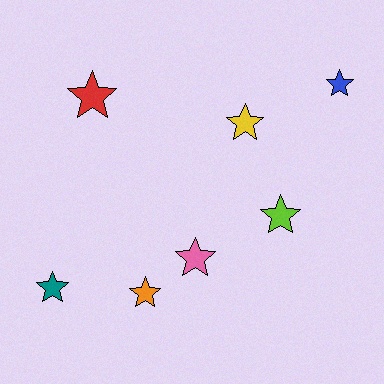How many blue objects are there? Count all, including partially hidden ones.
There is 1 blue object.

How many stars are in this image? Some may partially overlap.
There are 7 stars.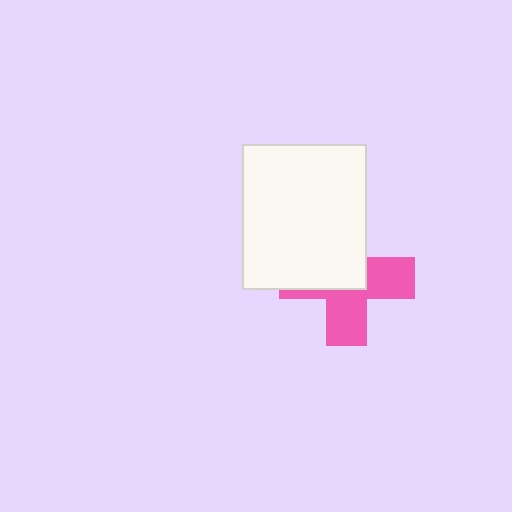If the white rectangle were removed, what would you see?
You would see the complete pink cross.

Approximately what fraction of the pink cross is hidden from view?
Roughly 50% of the pink cross is hidden behind the white rectangle.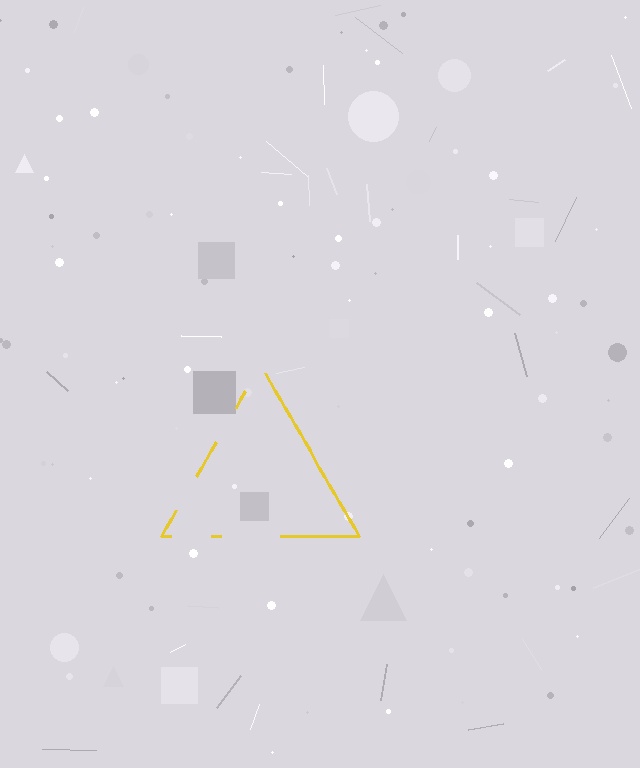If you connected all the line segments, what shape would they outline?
They would outline a triangle.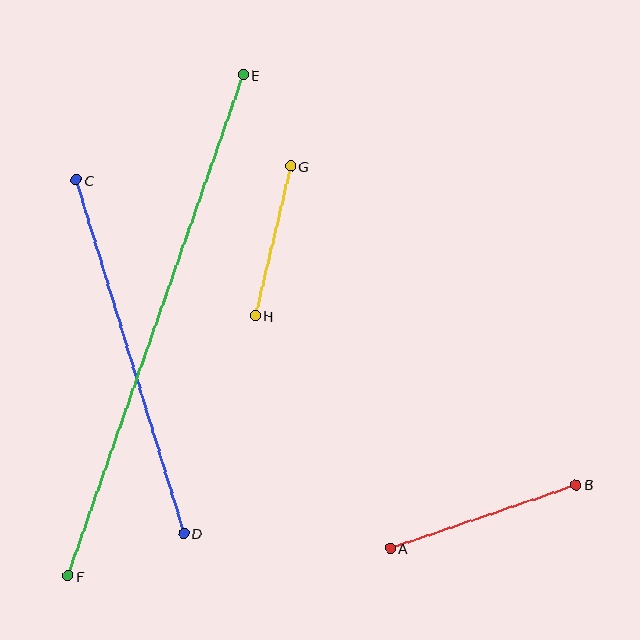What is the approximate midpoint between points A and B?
The midpoint is at approximately (483, 516) pixels.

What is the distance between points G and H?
The distance is approximately 154 pixels.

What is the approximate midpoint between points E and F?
The midpoint is at approximately (156, 325) pixels.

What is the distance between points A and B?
The distance is approximately 196 pixels.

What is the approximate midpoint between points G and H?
The midpoint is at approximately (273, 241) pixels.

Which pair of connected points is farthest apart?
Points E and F are farthest apart.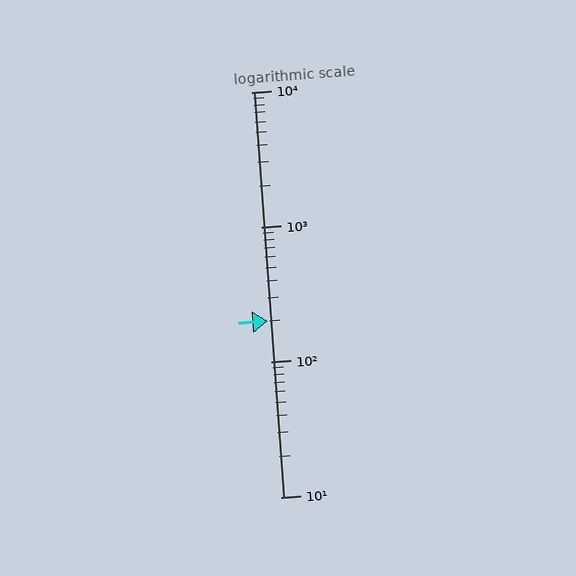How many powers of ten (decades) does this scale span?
The scale spans 3 decades, from 10 to 10000.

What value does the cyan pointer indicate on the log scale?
The pointer indicates approximately 200.